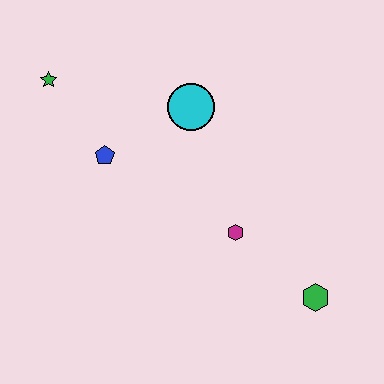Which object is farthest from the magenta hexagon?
The green star is farthest from the magenta hexagon.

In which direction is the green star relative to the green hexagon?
The green star is to the left of the green hexagon.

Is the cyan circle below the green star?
Yes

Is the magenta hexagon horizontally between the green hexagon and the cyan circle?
Yes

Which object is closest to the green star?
The blue pentagon is closest to the green star.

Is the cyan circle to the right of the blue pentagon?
Yes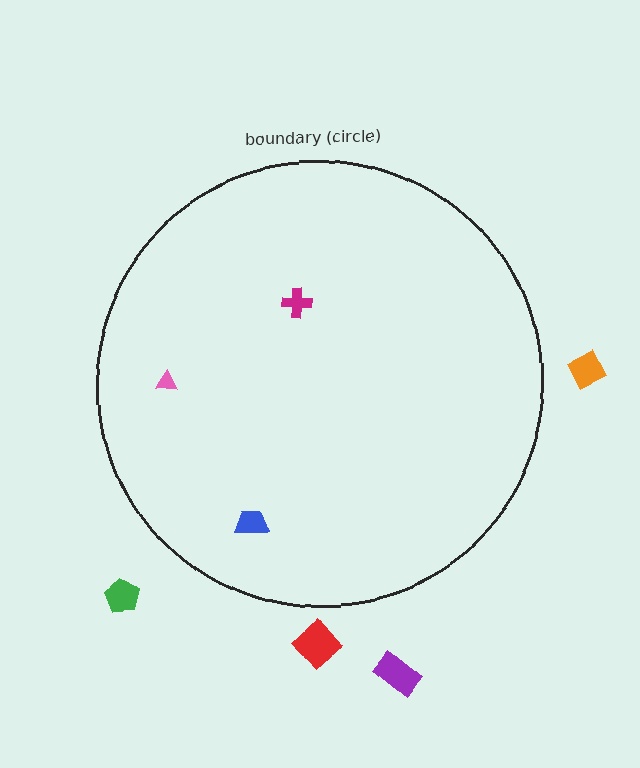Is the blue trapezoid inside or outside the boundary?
Inside.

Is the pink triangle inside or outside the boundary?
Inside.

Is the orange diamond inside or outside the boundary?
Outside.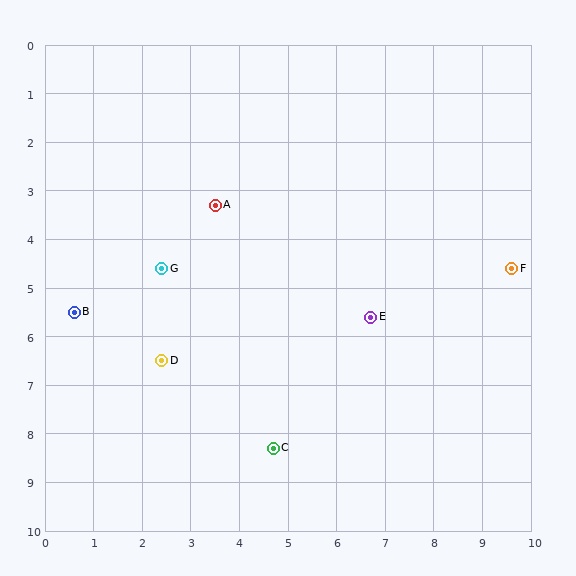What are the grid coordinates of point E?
Point E is at approximately (6.7, 5.6).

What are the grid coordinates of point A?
Point A is at approximately (3.5, 3.3).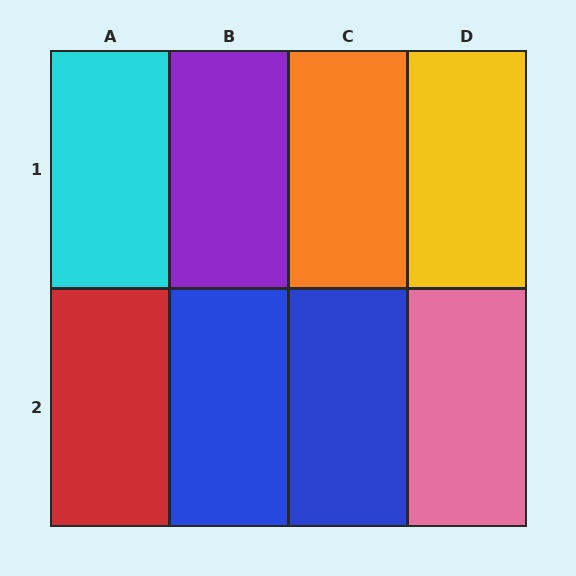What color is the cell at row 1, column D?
Yellow.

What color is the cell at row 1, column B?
Purple.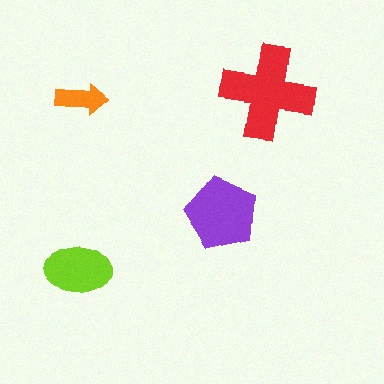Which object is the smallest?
The orange arrow.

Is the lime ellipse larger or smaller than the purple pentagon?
Smaller.